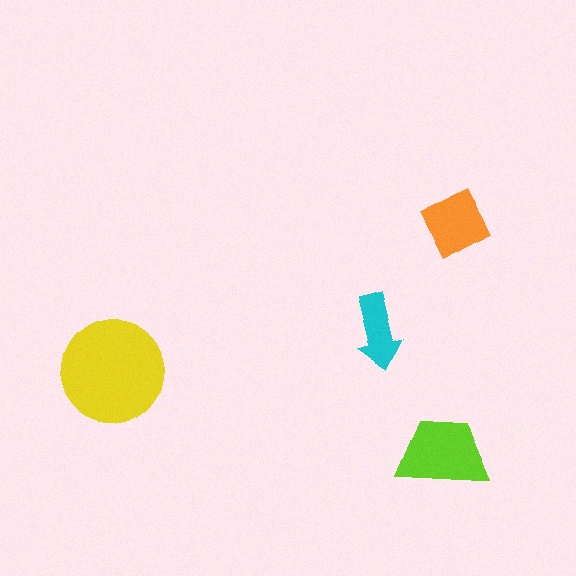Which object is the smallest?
The cyan arrow.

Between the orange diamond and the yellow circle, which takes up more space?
The yellow circle.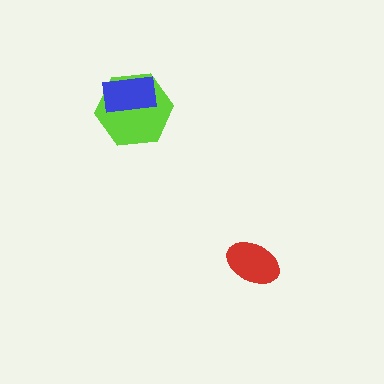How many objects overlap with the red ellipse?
0 objects overlap with the red ellipse.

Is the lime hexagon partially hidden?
Yes, it is partially covered by another shape.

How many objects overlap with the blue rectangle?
1 object overlaps with the blue rectangle.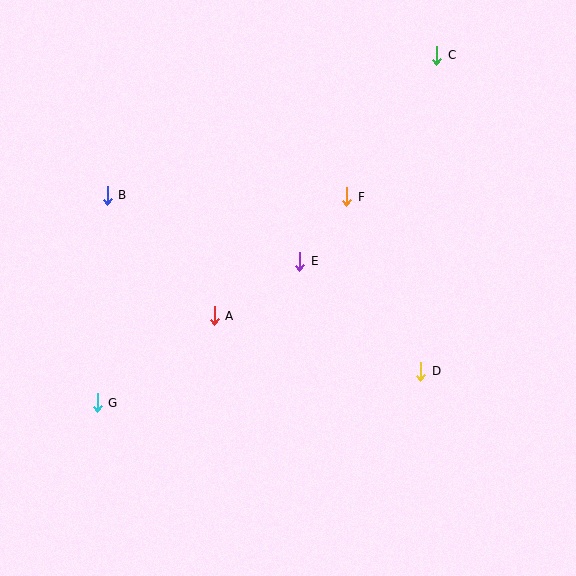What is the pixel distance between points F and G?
The distance between F and G is 324 pixels.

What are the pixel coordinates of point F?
Point F is at (347, 197).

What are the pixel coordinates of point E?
Point E is at (300, 261).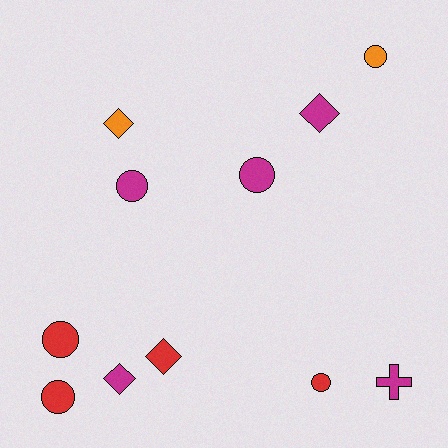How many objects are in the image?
There are 11 objects.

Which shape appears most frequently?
Circle, with 6 objects.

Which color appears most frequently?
Magenta, with 5 objects.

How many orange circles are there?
There is 1 orange circle.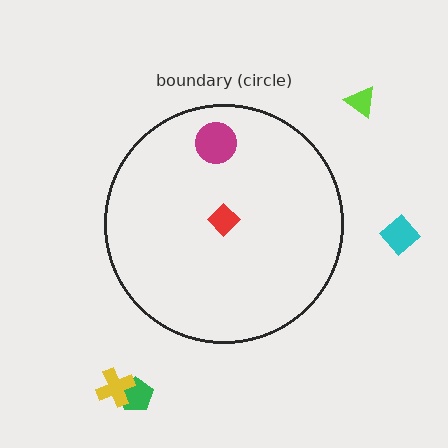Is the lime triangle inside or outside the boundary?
Outside.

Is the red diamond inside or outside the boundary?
Inside.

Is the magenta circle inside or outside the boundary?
Inside.